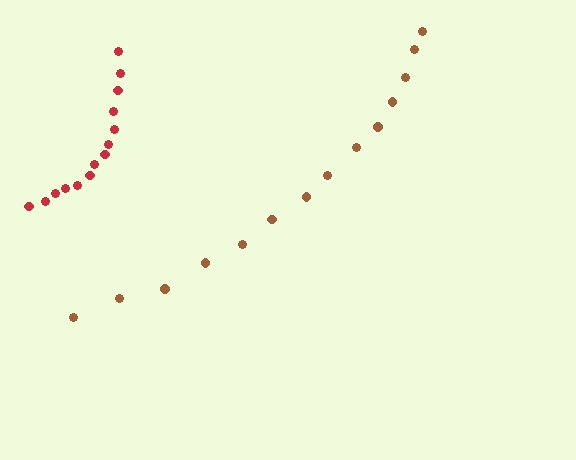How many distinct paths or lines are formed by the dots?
There are 2 distinct paths.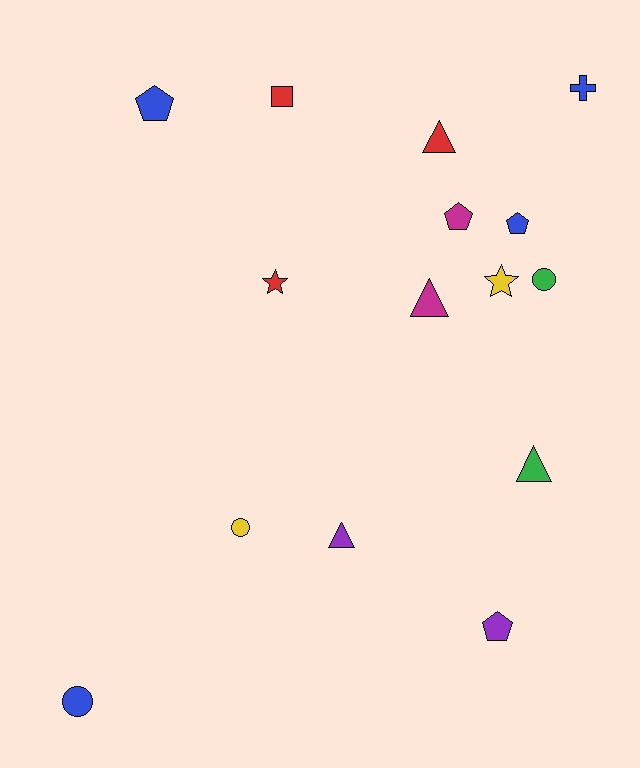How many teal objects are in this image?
There are no teal objects.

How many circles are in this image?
There are 3 circles.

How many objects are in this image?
There are 15 objects.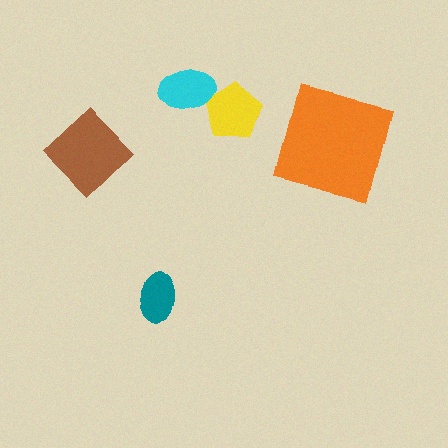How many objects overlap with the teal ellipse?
0 objects overlap with the teal ellipse.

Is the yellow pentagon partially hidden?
Yes, it is partially covered by another shape.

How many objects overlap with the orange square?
0 objects overlap with the orange square.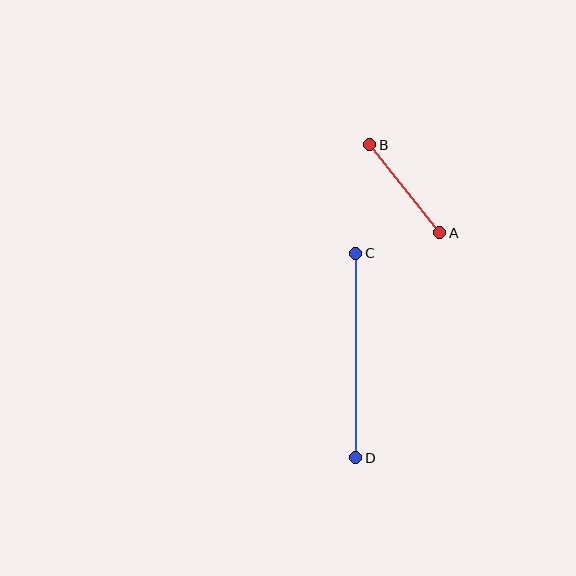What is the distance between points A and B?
The distance is approximately 113 pixels.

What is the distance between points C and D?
The distance is approximately 204 pixels.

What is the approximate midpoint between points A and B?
The midpoint is at approximately (405, 189) pixels.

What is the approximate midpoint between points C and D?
The midpoint is at approximately (356, 355) pixels.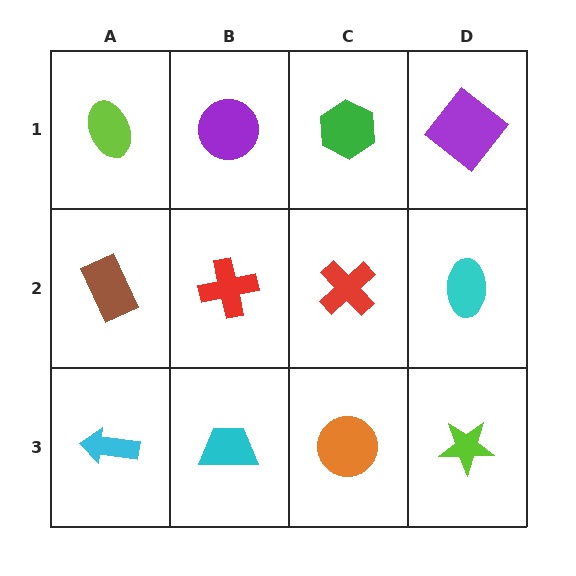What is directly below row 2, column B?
A cyan trapezoid.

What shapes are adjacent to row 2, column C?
A green hexagon (row 1, column C), an orange circle (row 3, column C), a red cross (row 2, column B), a cyan ellipse (row 2, column D).